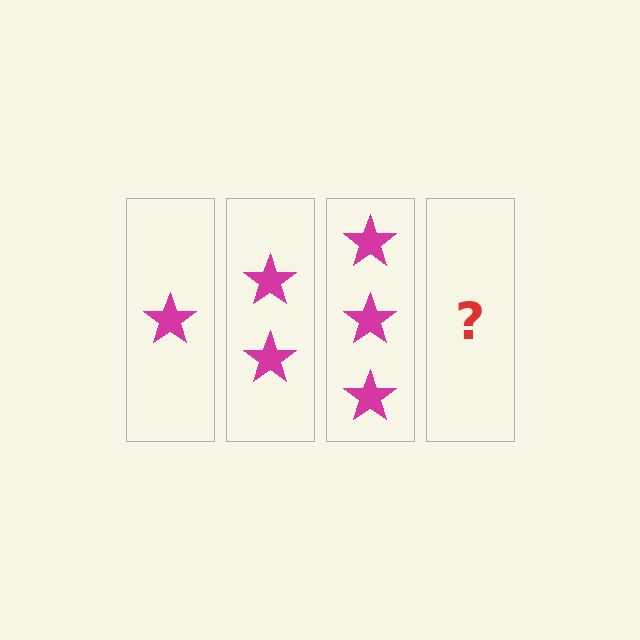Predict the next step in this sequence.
The next step is 4 stars.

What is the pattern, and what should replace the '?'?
The pattern is that each step adds one more star. The '?' should be 4 stars.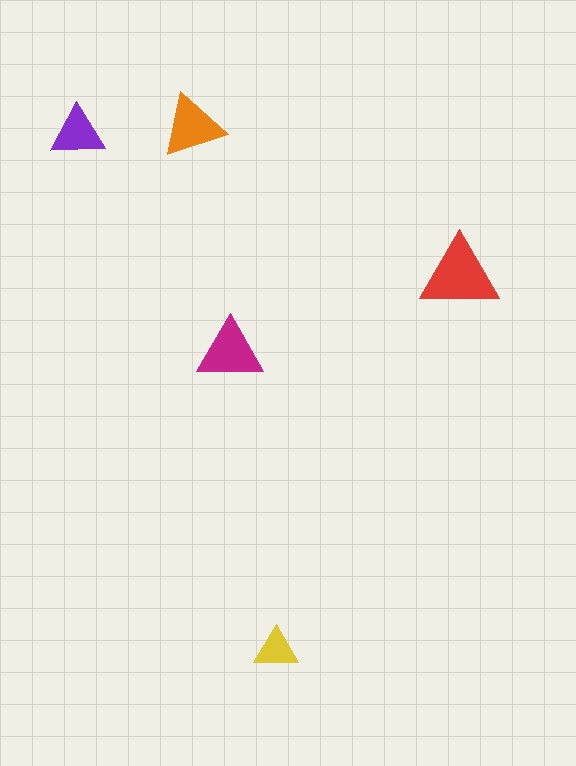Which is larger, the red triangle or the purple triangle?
The red one.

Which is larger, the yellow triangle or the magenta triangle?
The magenta one.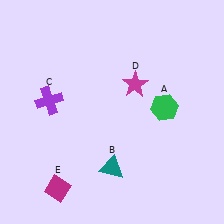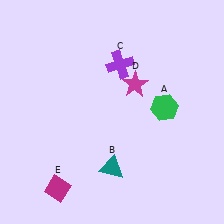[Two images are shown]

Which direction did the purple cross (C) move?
The purple cross (C) moved right.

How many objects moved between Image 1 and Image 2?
1 object moved between the two images.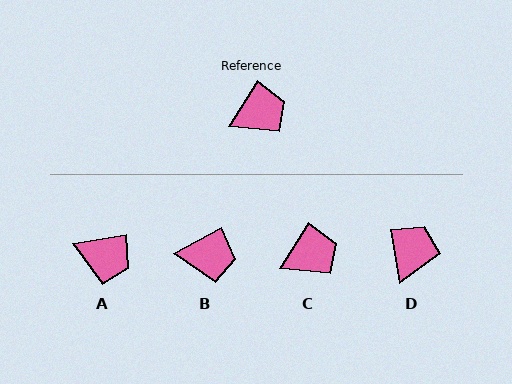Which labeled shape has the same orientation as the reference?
C.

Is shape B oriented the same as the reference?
No, it is off by about 29 degrees.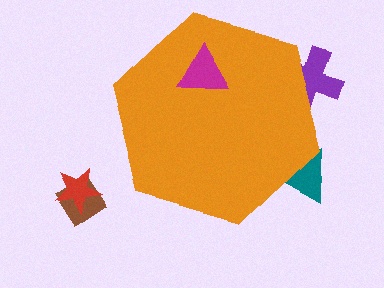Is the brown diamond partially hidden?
No, the brown diamond is fully visible.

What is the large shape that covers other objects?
An orange hexagon.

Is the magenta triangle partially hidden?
No, the magenta triangle is fully visible.